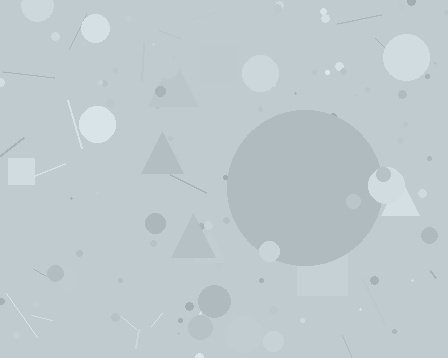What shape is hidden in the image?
A circle is hidden in the image.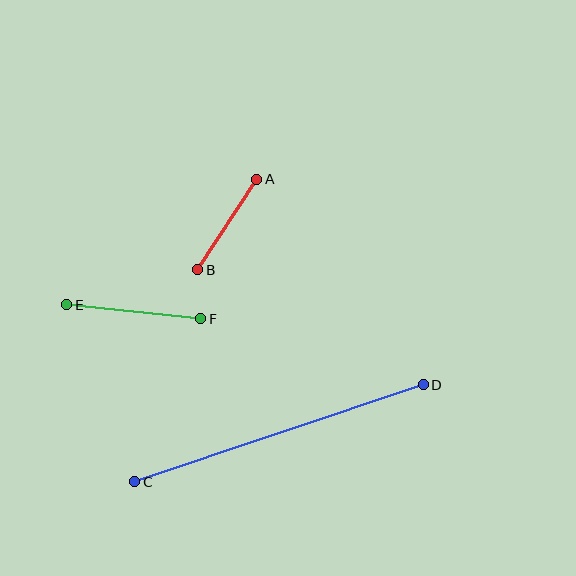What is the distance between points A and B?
The distance is approximately 108 pixels.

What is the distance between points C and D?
The distance is approximately 305 pixels.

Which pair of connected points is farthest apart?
Points C and D are farthest apart.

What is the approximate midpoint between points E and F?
The midpoint is at approximately (134, 312) pixels.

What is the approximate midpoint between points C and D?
The midpoint is at approximately (279, 433) pixels.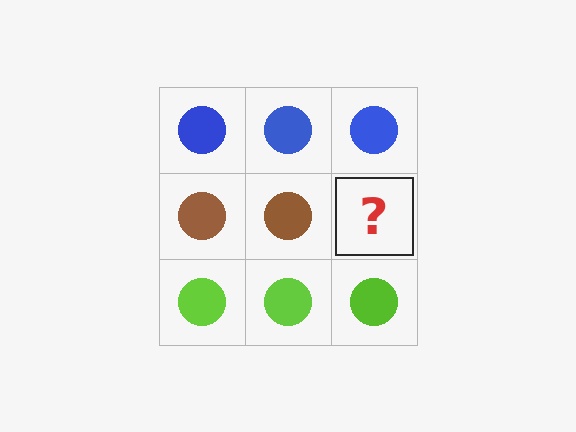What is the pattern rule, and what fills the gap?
The rule is that each row has a consistent color. The gap should be filled with a brown circle.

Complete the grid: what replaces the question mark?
The question mark should be replaced with a brown circle.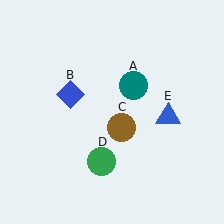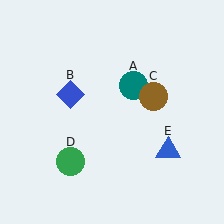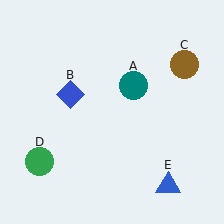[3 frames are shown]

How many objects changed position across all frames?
3 objects changed position: brown circle (object C), green circle (object D), blue triangle (object E).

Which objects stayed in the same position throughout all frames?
Teal circle (object A) and blue diamond (object B) remained stationary.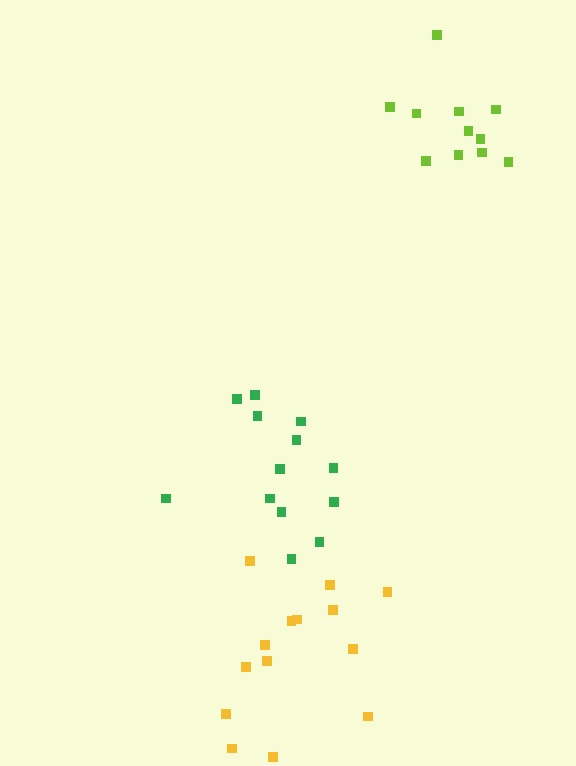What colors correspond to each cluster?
The clusters are colored: yellow, lime, green.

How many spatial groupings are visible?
There are 3 spatial groupings.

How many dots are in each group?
Group 1: 14 dots, Group 2: 11 dots, Group 3: 13 dots (38 total).